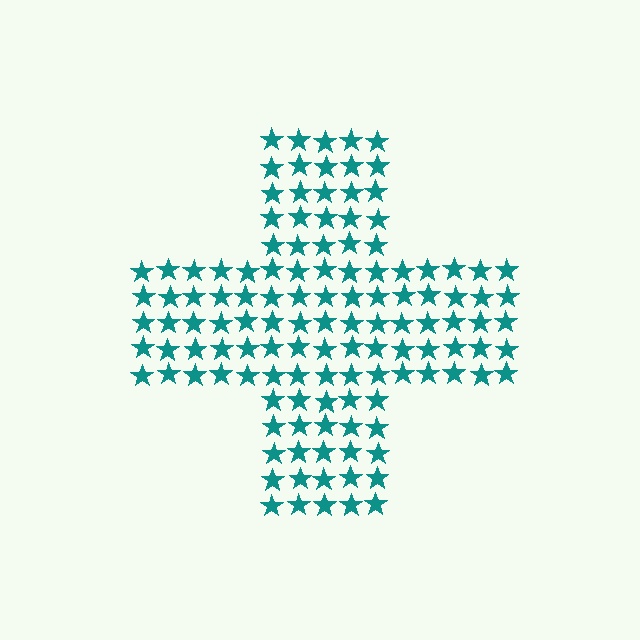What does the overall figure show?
The overall figure shows a cross.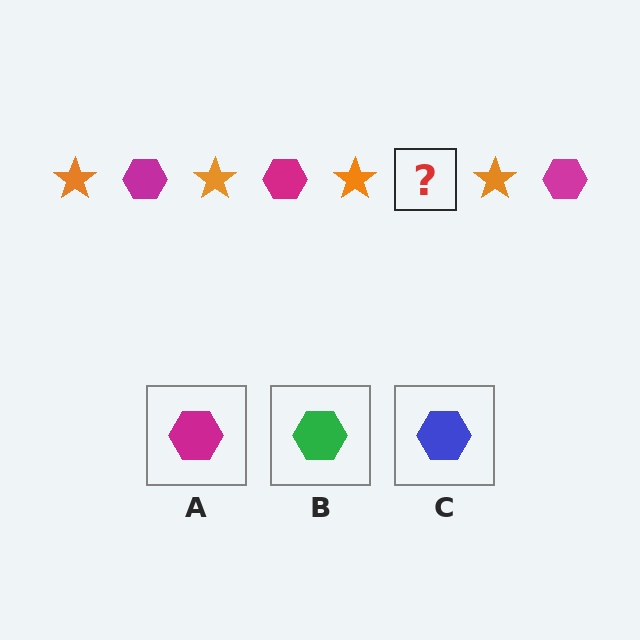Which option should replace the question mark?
Option A.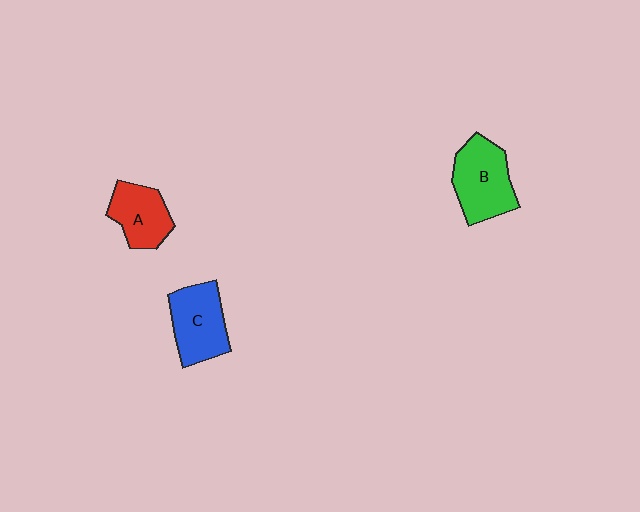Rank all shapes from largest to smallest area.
From largest to smallest: B (green), C (blue), A (red).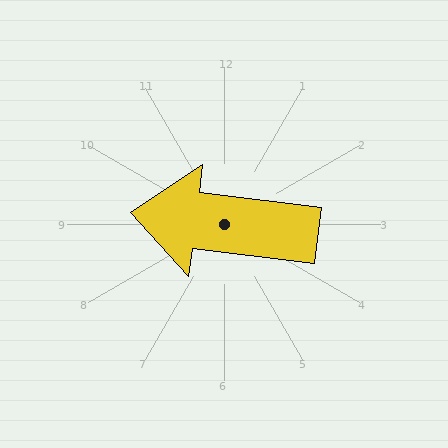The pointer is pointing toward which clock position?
Roughly 9 o'clock.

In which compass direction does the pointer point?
West.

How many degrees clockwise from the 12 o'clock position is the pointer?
Approximately 277 degrees.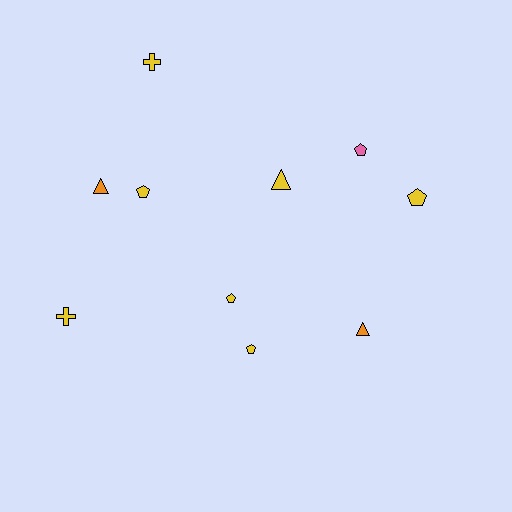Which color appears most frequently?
Yellow, with 7 objects.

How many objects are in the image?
There are 10 objects.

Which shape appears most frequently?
Pentagon, with 5 objects.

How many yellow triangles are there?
There is 1 yellow triangle.